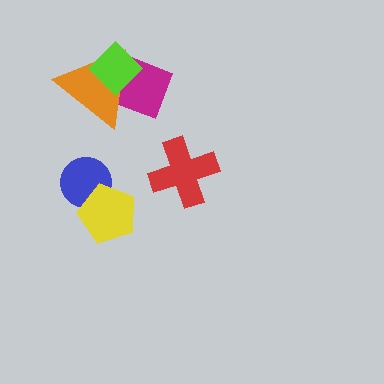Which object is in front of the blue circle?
The yellow pentagon is in front of the blue circle.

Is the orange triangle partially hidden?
Yes, it is partially covered by another shape.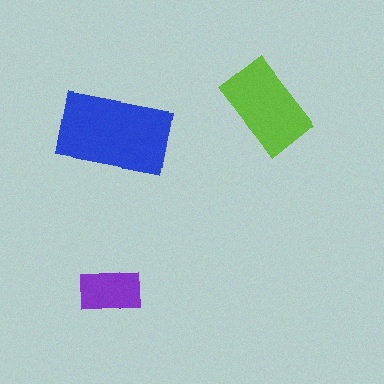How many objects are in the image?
There are 3 objects in the image.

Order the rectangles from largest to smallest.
the blue one, the lime one, the purple one.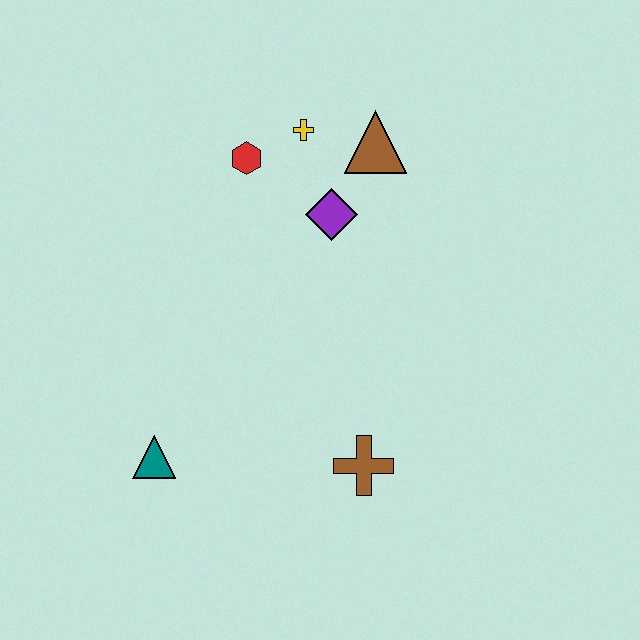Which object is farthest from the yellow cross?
The teal triangle is farthest from the yellow cross.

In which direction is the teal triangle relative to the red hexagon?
The teal triangle is below the red hexagon.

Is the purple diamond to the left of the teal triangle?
No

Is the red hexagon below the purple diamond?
No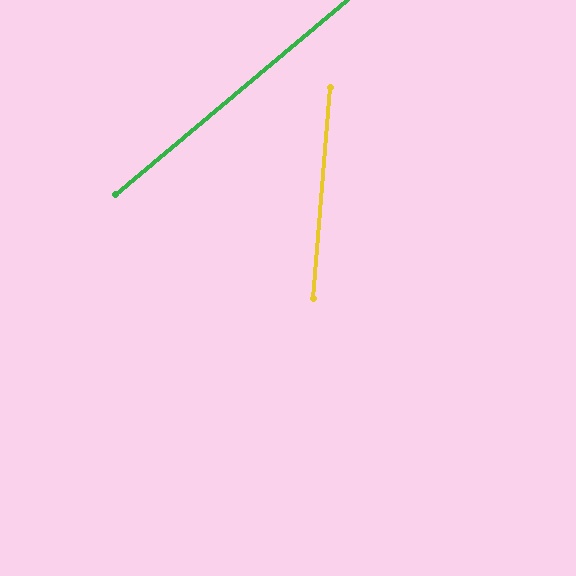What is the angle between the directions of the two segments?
Approximately 45 degrees.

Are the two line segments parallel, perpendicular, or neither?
Neither parallel nor perpendicular — they differ by about 45°.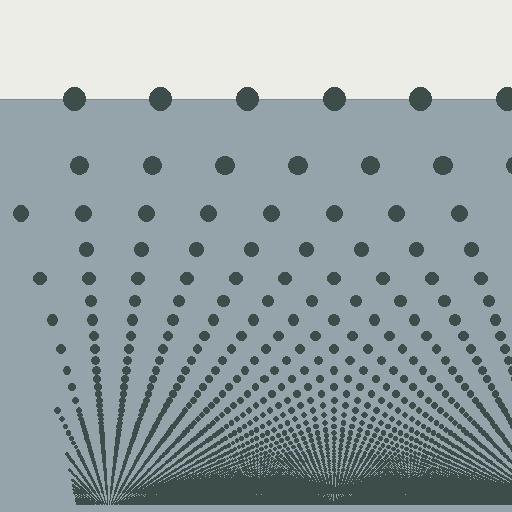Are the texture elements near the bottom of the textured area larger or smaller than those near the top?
Smaller. The gradient is inverted — elements near the bottom are smaller and denser.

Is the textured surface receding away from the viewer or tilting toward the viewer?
The surface appears to tilt toward the viewer. Texture elements get larger and sparser toward the top.